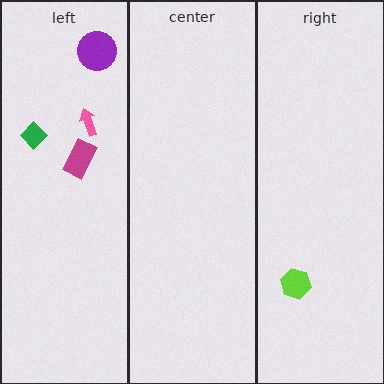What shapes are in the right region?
The lime hexagon.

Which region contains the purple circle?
The left region.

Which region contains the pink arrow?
The left region.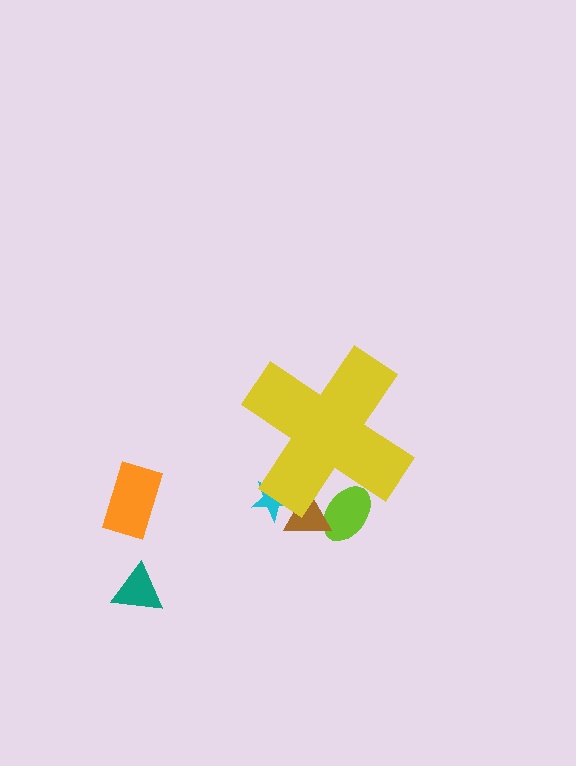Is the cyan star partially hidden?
Yes, the cyan star is partially hidden behind the yellow cross.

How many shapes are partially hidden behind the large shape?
3 shapes are partially hidden.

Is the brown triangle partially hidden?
Yes, the brown triangle is partially hidden behind the yellow cross.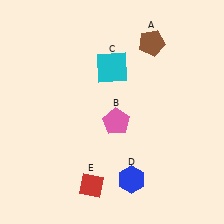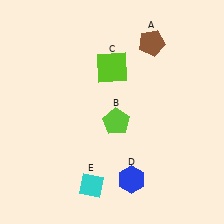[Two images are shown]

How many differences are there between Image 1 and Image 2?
There are 3 differences between the two images.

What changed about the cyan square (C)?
In Image 1, C is cyan. In Image 2, it changed to lime.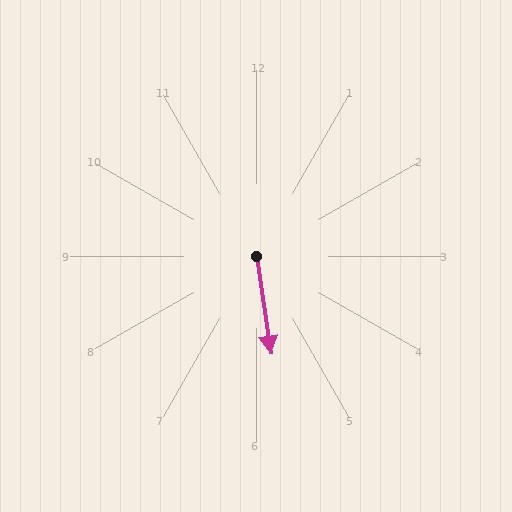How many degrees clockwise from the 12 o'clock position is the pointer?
Approximately 171 degrees.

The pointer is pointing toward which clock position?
Roughly 6 o'clock.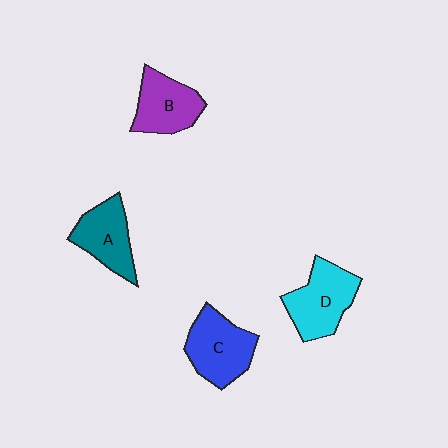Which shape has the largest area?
Shape D (cyan).